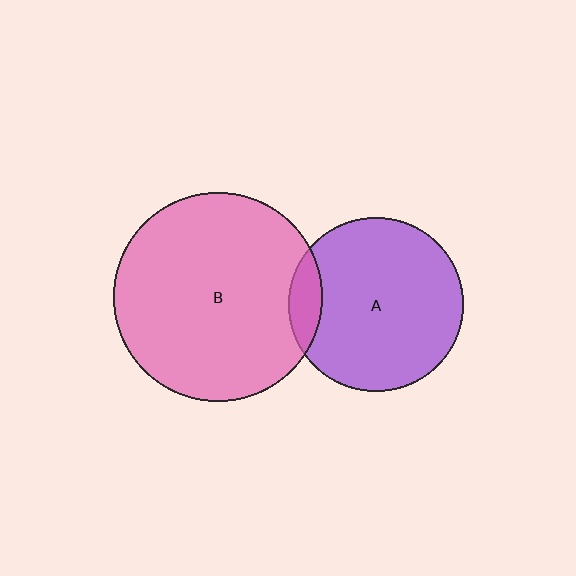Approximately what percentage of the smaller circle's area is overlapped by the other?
Approximately 10%.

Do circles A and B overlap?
Yes.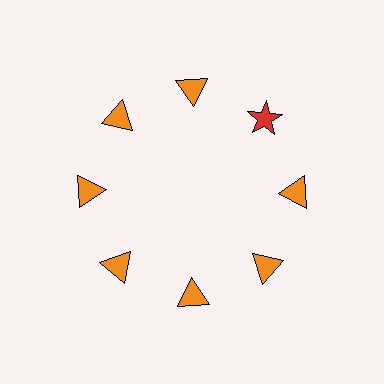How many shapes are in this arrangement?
There are 8 shapes arranged in a ring pattern.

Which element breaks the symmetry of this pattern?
The red star at roughly the 2 o'clock position breaks the symmetry. All other shapes are orange triangles.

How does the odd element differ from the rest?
It differs in both color (red instead of orange) and shape (star instead of triangle).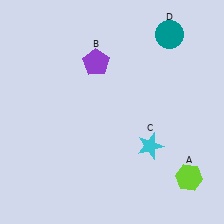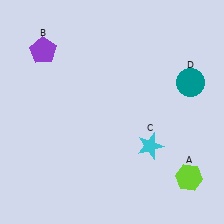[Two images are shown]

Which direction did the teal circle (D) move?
The teal circle (D) moved down.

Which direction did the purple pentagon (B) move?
The purple pentagon (B) moved left.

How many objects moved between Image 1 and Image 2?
2 objects moved between the two images.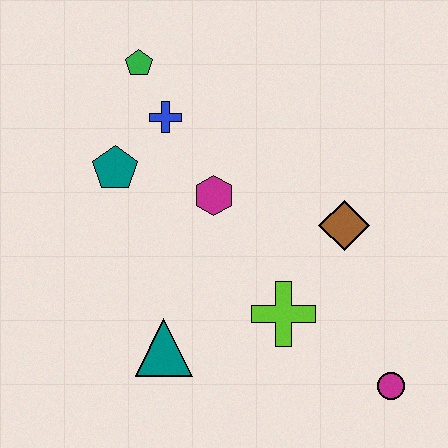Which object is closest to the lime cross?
The brown diamond is closest to the lime cross.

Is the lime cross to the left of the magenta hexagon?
No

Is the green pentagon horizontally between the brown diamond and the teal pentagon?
Yes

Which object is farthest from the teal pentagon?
The magenta circle is farthest from the teal pentagon.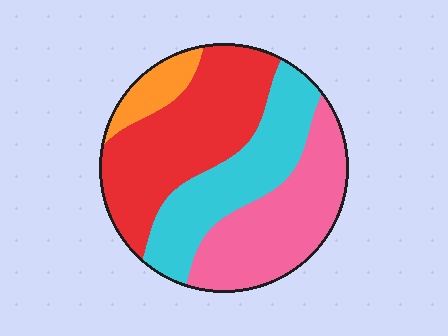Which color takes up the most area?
Red, at roughly 35%.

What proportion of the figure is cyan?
Cyan takes up about one quarter (1/4) of the figure.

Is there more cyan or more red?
Red.